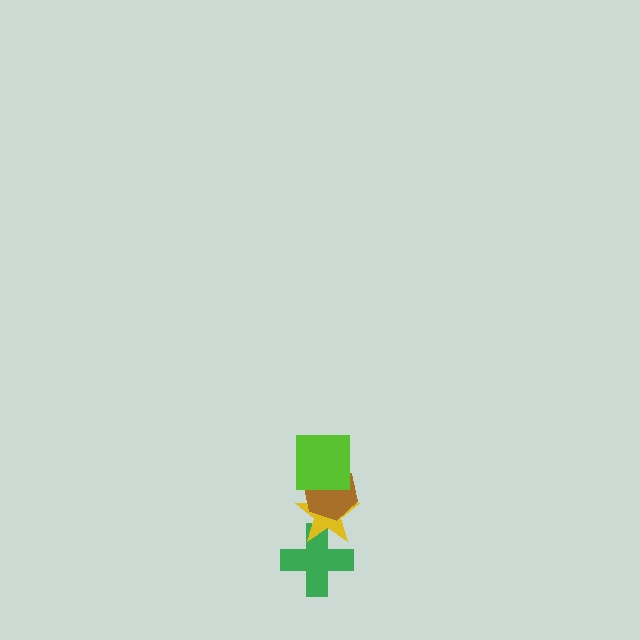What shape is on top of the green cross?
The yellow star is on top of the green cross.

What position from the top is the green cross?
The green cross is 4th from the top.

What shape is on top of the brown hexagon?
The lime square is on top of the brown hexagon.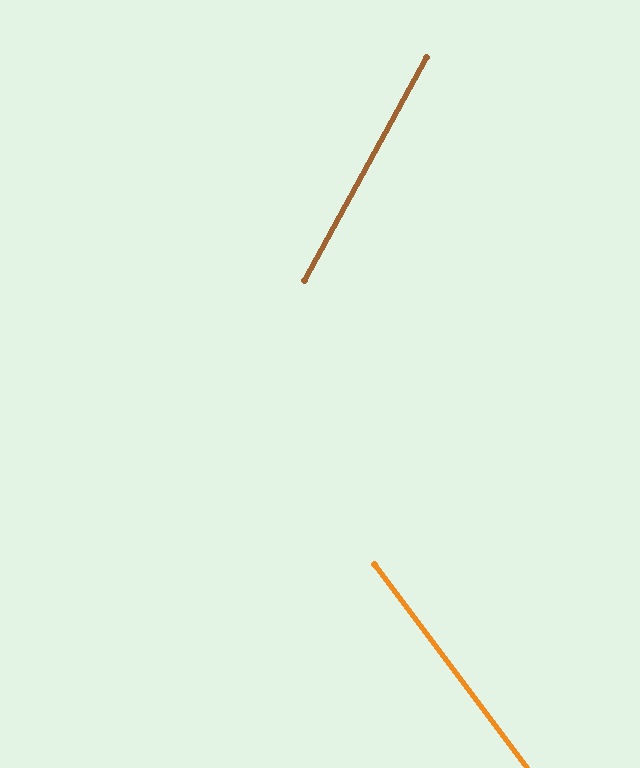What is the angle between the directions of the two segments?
Approximately 65 degrees.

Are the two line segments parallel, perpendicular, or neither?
Neither parallel nor perpendicular — they differ by about 65°.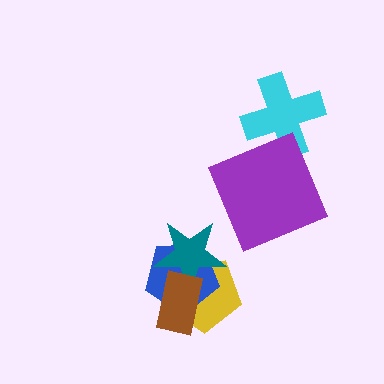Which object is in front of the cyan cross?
The purple square is in front of the cyan cross.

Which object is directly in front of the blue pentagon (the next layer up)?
The teal star is directly in front of the blue pentagon.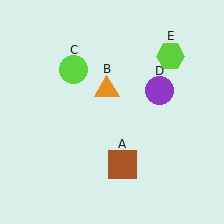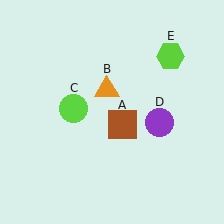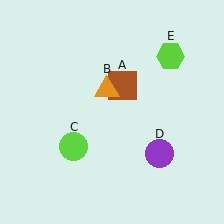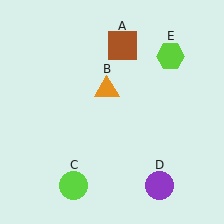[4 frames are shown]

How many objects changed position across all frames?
3 objects changed position: brown square (object A), lime circle (object C), purple circle (object D).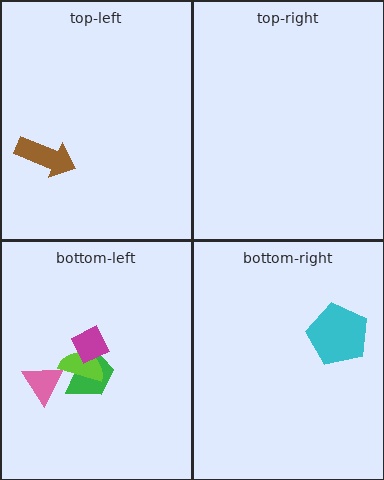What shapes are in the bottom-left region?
The green trapezoid, the pink triangle, the lime semicircle, the magenta diamond.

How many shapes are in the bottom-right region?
1.